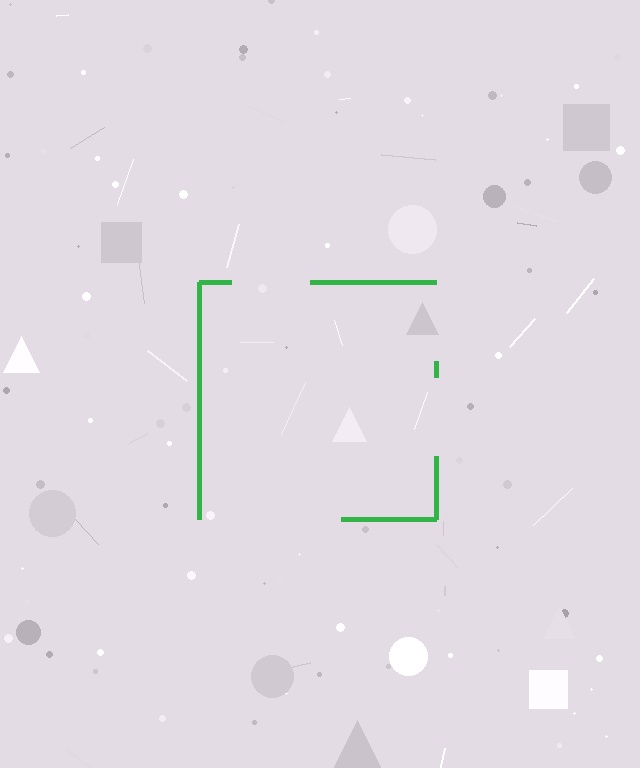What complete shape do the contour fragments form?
The contour fragments form a square.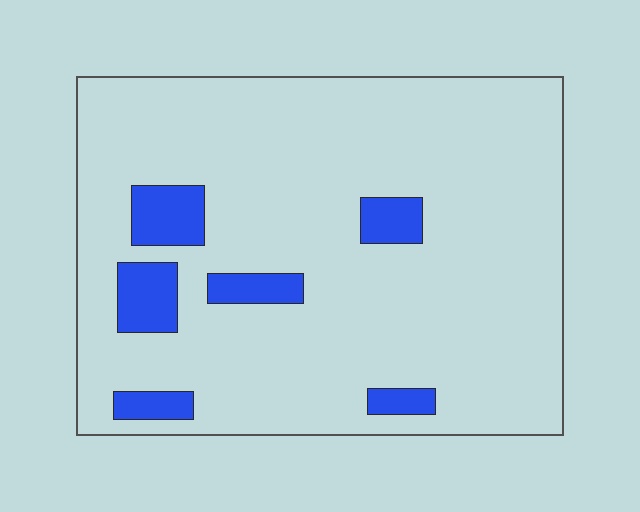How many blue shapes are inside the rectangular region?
6.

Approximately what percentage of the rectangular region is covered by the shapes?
Approximately 10%.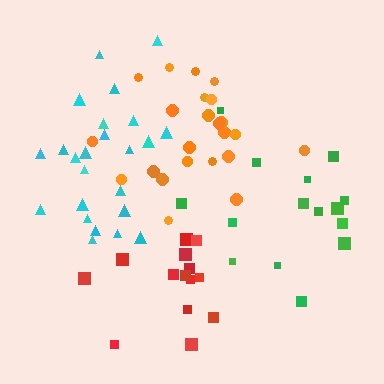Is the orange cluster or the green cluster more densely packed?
Orange.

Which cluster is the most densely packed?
Orange.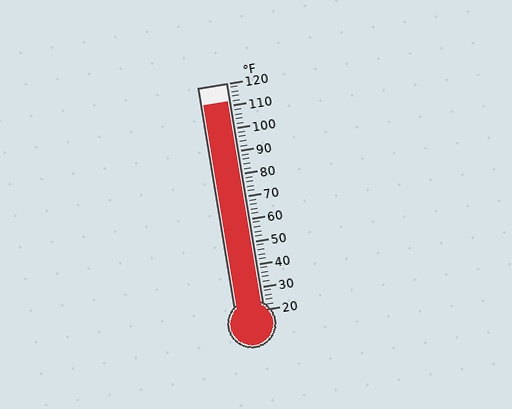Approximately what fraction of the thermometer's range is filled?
The thermometer is filled to approximately 90% of its range.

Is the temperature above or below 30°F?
The temperature is above 30°F.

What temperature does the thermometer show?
The thermometer shows approximately 112°F.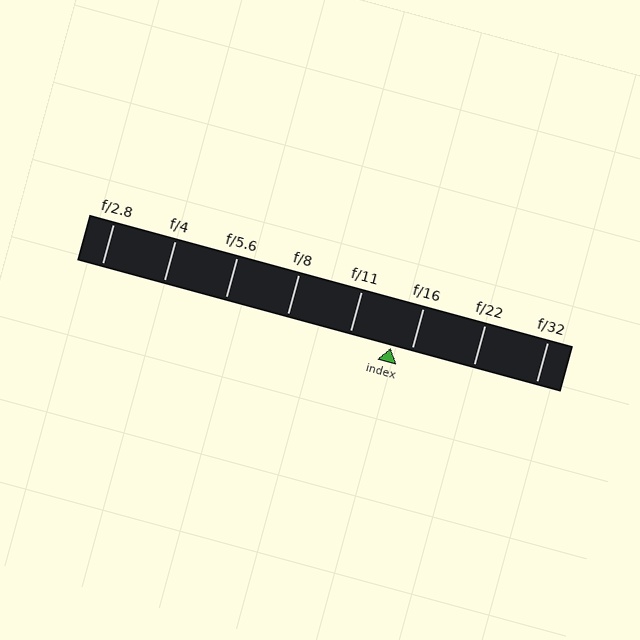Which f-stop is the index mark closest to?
The index mark is closest to f/16.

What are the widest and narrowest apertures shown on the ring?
The widest aperture shown is f/2.8 and the narrowest is f/32.